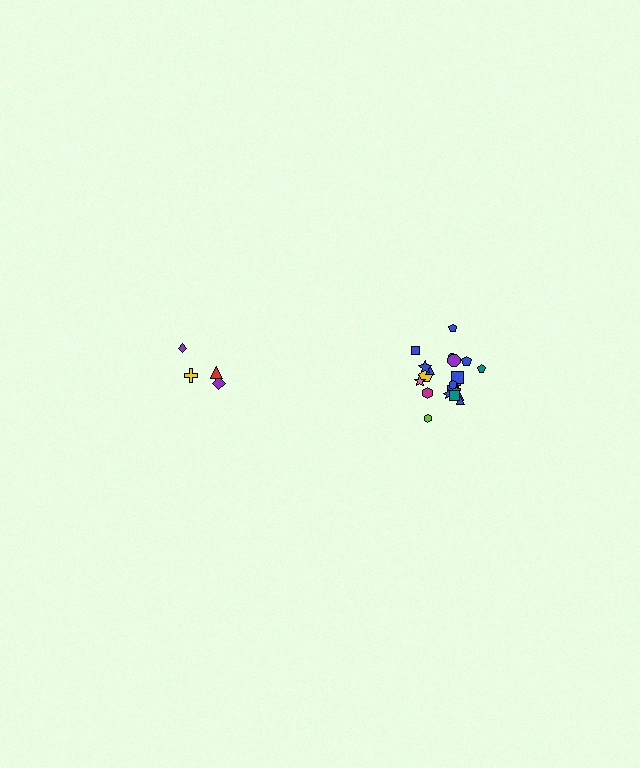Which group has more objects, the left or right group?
The right group.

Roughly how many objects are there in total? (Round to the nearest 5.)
Roughly 25 objects in total.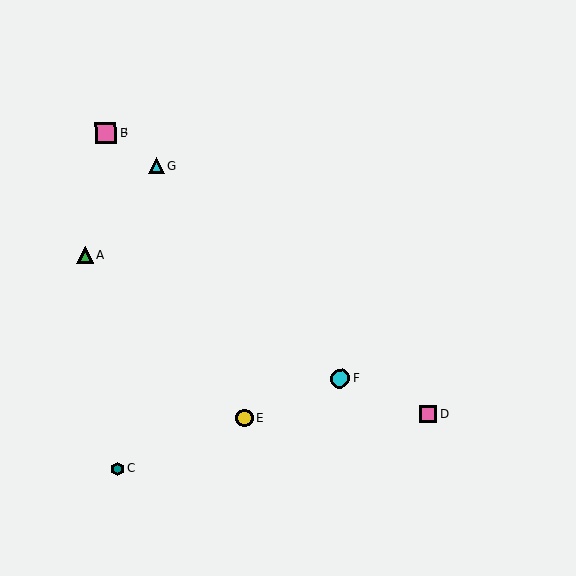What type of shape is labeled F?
Shape F is a cyan circle.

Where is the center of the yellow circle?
The center of the yellow circle is at (244, 419).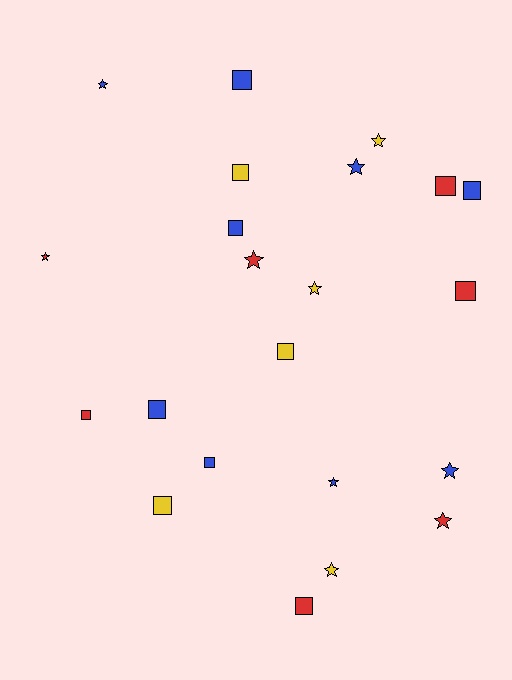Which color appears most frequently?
Blue, with 9 objects.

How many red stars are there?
There are 3 red stars.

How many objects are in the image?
There are 22 objects.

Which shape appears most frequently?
Square, with 12 objects.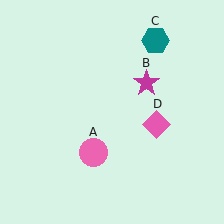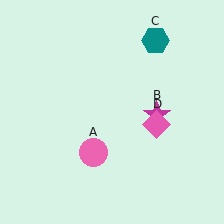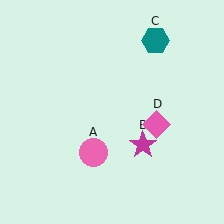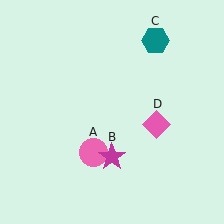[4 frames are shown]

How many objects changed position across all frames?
1 object changed position: magenta star (object B).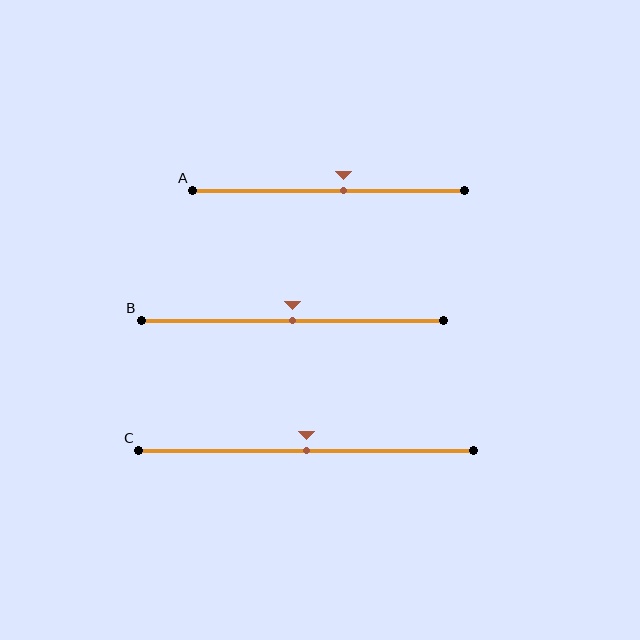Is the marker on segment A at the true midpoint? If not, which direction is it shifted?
No, the marker on segment A is shifted to the right by about 6% of the segment length.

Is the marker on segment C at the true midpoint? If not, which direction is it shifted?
Yes, the marker on segment C is at the true midpoint.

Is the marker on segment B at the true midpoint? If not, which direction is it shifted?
Yes, the marker on segment B is at the true midpoint.